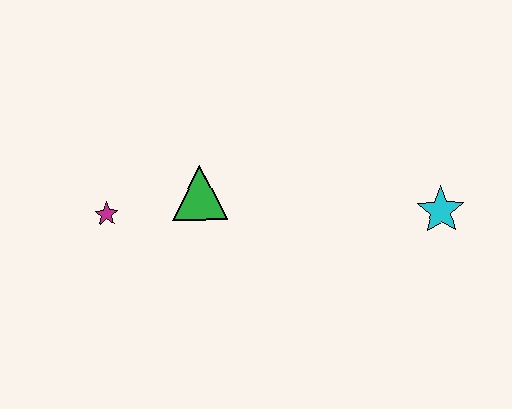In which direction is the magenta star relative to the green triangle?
The magenta star is to the left of the green triangle.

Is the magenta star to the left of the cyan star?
Yes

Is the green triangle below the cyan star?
No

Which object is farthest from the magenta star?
The cyan star is farthest from the magenta star.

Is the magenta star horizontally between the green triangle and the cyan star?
No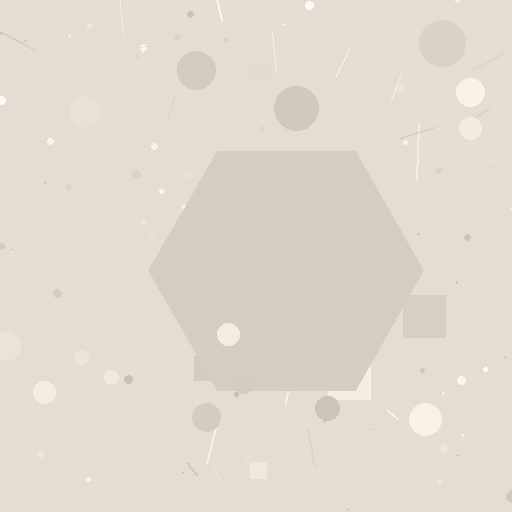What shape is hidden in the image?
A hexagon is hidden in the image.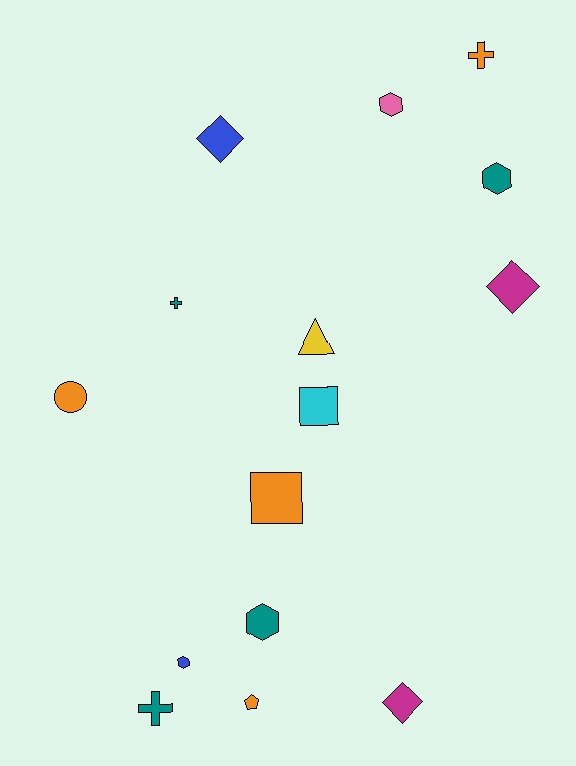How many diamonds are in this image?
There are 3 diamonds.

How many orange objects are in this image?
There are 4 orange objects.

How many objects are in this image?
There are 15 objects.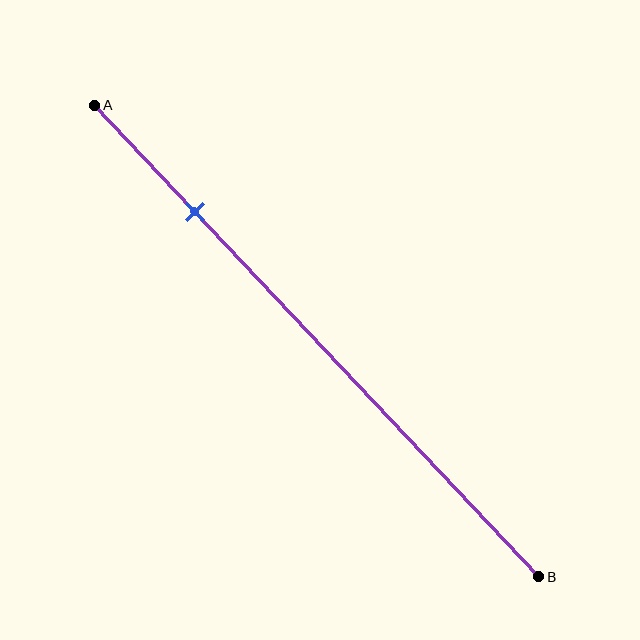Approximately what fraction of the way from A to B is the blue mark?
The blue mark is approximately 25% of the way from A to B.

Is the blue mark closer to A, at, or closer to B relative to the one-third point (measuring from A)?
The blue mark is closer to point A than the one-third point of segment AB.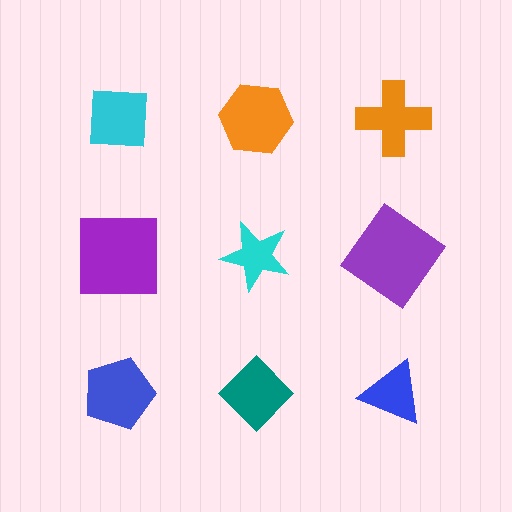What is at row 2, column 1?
A purple square.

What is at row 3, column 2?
A teal diamond.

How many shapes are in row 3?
3 shapes.